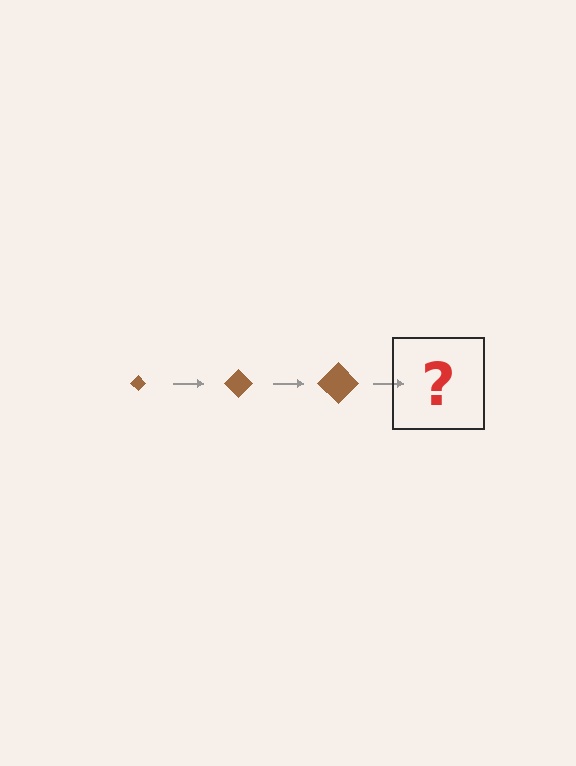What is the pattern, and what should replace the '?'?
The pattern is that the diamond gets progressively larger each step. The '?' should be a brown diamond, larger than the previous one.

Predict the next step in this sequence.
The next step is a brown diamond, larger than the previous one.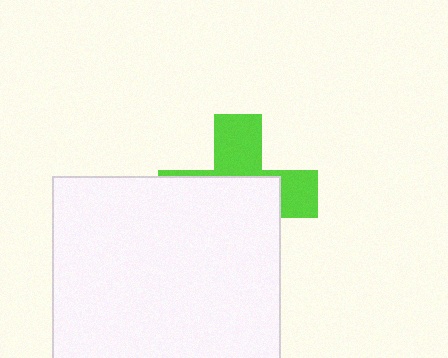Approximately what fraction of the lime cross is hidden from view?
Roughly 60% of the lime cross is hidden behind the white square.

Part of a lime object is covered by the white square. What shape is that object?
It is a cross.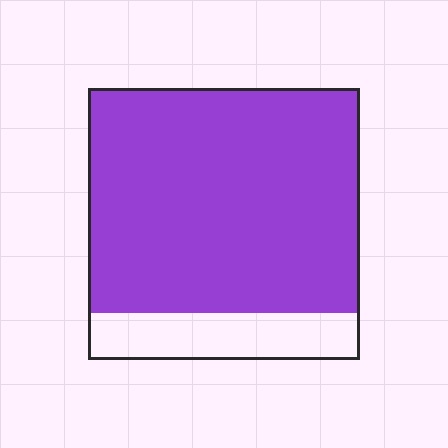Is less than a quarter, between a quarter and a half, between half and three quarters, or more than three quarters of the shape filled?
More than three quarters.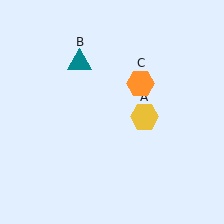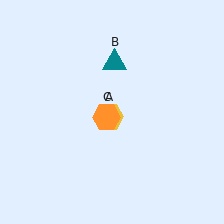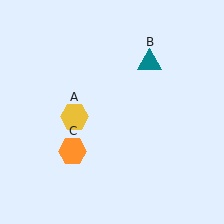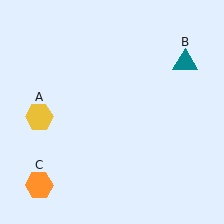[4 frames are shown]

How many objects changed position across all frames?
3 objects changed position: yellow hexagon (object A), teal triangle (object B), orange hexagon (object C).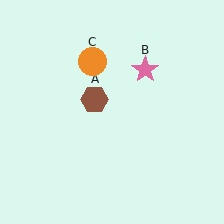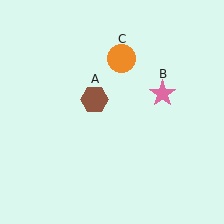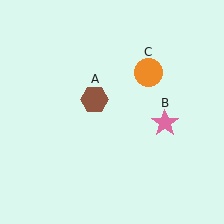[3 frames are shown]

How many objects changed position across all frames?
2 objects changed position: pink star (object B), orange circle (object C).